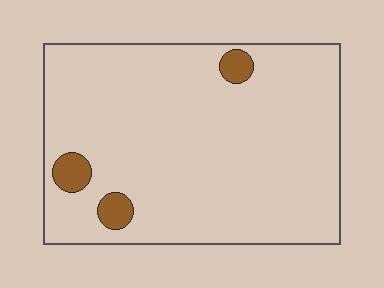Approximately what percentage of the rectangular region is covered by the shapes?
Approximately 5%.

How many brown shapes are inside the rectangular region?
3.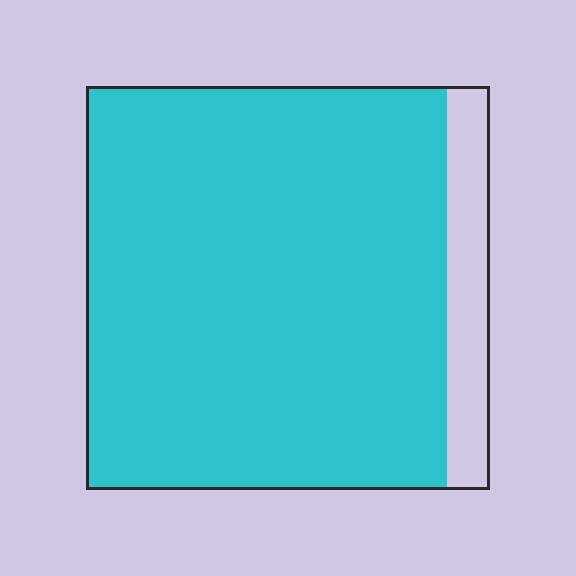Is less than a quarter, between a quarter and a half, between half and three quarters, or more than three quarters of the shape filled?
More than three quarters.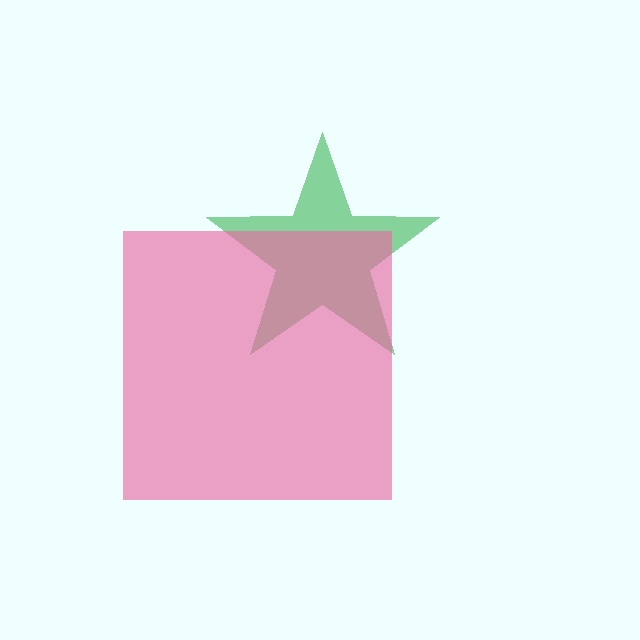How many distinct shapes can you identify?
There are 2 distinct shapes: a green star, a pink square.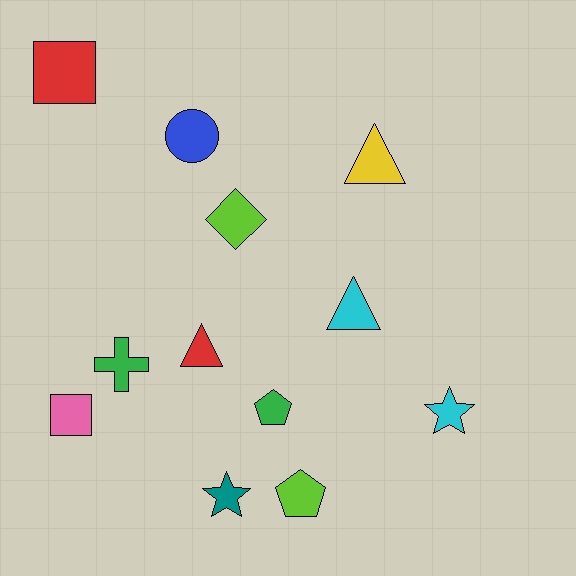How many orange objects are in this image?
There are no orange objects.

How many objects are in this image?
There are 12 objects.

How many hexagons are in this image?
There are no hexagons.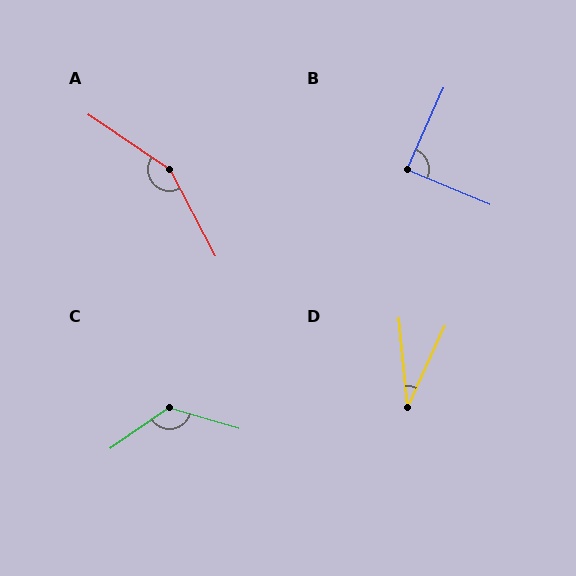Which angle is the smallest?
D, at approximately 30 degrees.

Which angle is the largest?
A, at approximately 152 degrees.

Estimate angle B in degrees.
Approximately 89 degrees.